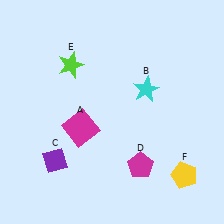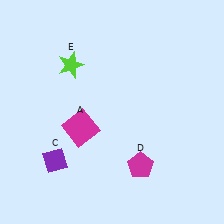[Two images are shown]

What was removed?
The yellow pentagon (F), the cyan star (B) were removed in Image 2.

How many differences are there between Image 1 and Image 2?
There are 2 differences between the two images.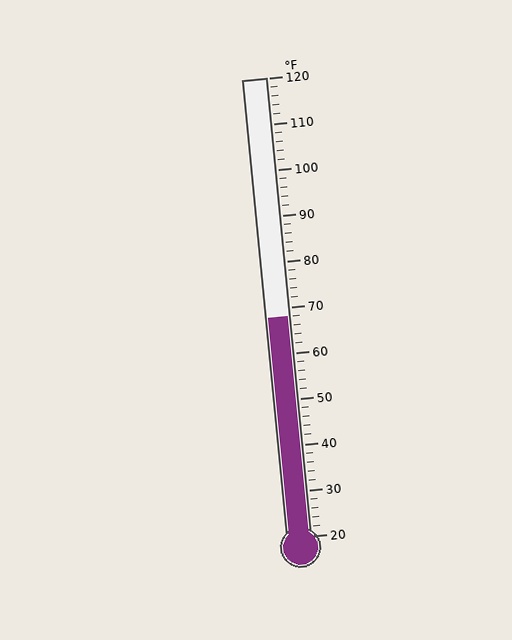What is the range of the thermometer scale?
The thermometer scale ranges from 20°F to 120°F.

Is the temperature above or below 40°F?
The temperature is above 40°F.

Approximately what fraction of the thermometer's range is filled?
The thermometer is filled to approximately 50% of its range.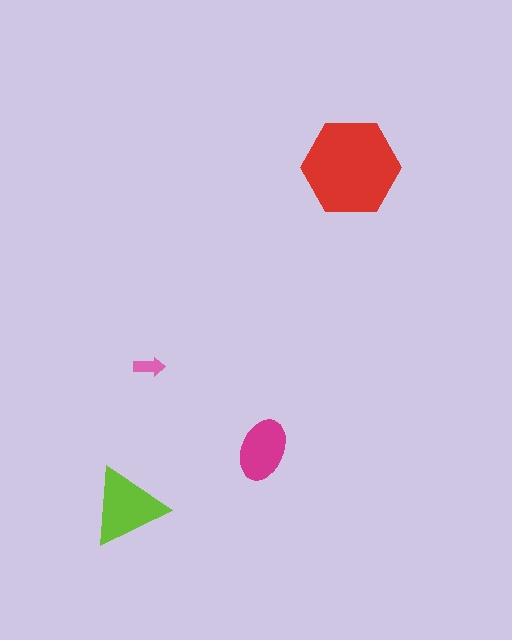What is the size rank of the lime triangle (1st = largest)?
2nd.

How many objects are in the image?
There are 4 objects in the image.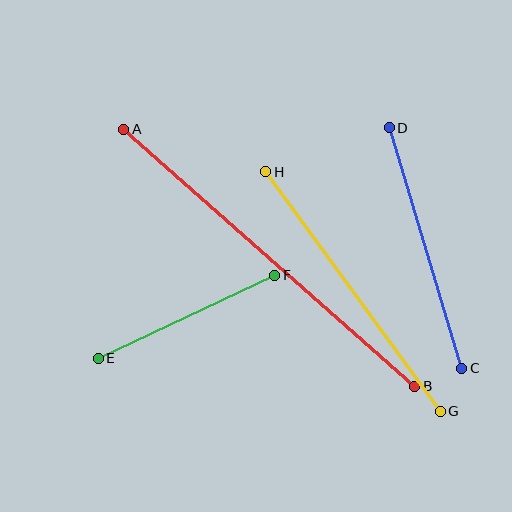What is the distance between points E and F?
The distance is approximately 195 pixels.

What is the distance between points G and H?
The distance is approximately 296 pixels.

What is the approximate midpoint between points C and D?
The midpoint is at approximately (425, 248) pixels.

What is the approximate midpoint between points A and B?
The midpoint is at approximately (269, 258) pixels.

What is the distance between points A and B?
The distance is approximately 388 pixels.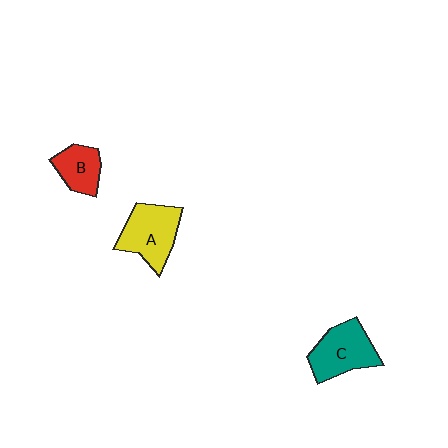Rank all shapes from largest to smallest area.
From largest to smallest: A (yellow), C (teal), B (red).